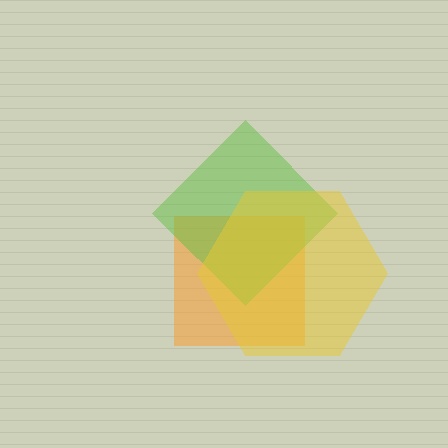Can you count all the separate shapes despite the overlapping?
Yes, there are 3 separate shapes.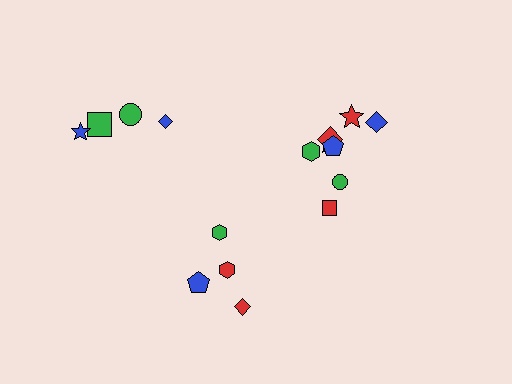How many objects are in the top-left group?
There are 4 objects.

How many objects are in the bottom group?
There are 4 objects.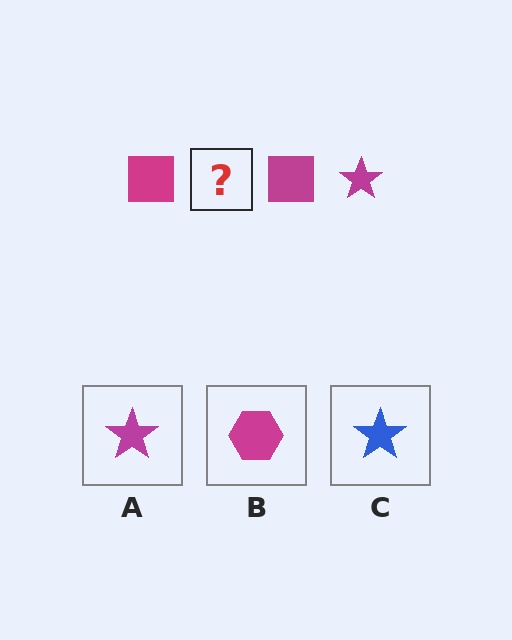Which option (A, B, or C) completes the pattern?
A.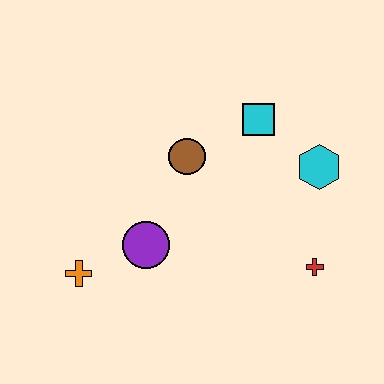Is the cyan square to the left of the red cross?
Yes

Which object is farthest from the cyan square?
The orange cross is farthest from the cyan square.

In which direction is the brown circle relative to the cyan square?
The brown circle is to the left of the cyan square.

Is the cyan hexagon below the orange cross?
No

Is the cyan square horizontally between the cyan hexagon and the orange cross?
Yes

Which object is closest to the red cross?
The cyan hexagon is closest to the red cross.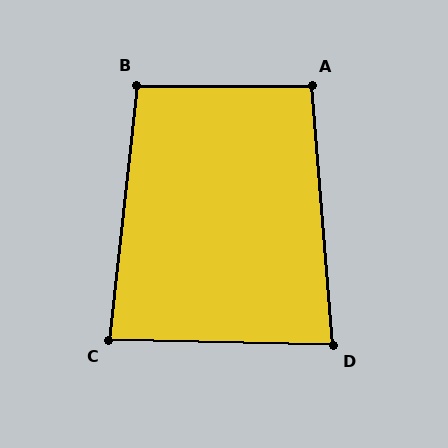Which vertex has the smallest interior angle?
D, at approximately 84 degrees.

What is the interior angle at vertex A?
Approximately 95 degrees (approximately right).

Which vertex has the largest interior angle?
B, at approximately 96 degrees.